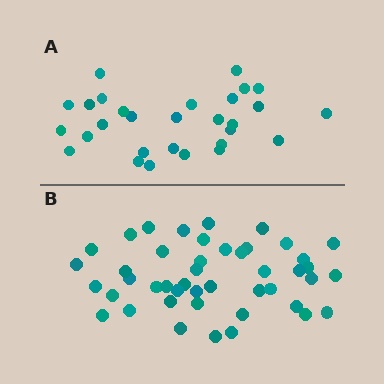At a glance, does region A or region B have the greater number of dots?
Region B (the bottom region) has more dots.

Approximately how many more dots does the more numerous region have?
Region B has approximately 15 more dots than region A.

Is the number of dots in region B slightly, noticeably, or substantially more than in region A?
Region B has substantially more. The ratio is roughly 1.6 to 1.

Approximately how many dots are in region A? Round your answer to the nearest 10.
About 30 dots. (The exact count is 29, which rounds to 30.)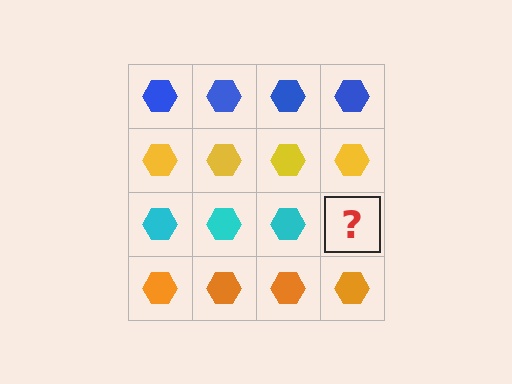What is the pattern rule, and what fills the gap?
The rule is that each row has a consistent color. The gap should be filled with a cyan hexagon.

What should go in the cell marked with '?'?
The missing cell should contain a cyan hexagon.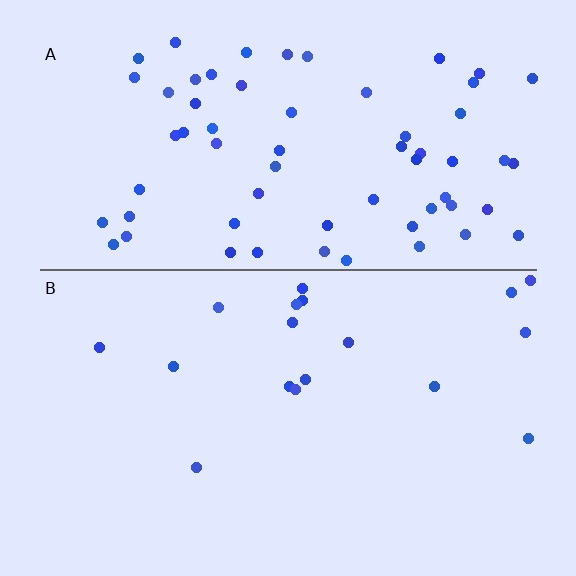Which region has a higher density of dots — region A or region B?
A (the top).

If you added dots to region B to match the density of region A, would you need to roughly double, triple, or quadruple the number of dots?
Approximately quadruple.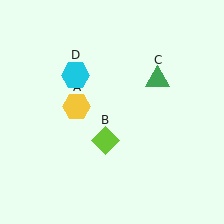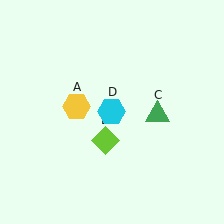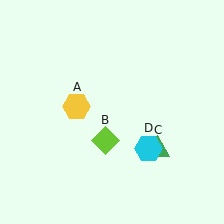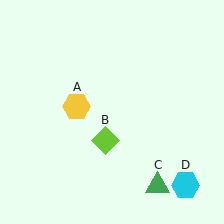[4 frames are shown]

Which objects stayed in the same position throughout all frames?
Yellow hexagon (object A) and lime diamond (object B) remained stationary.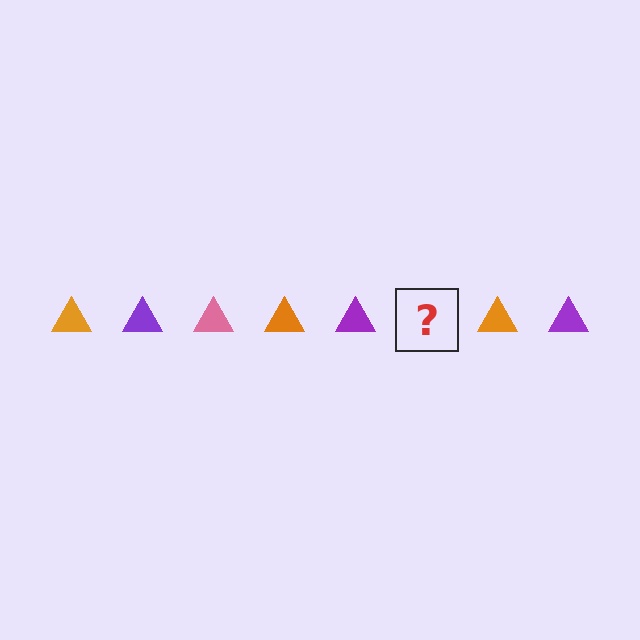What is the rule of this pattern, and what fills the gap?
The rule is that the pattern cycles through orange, purple, pink triangles. The gap should be filled with a pink triangle.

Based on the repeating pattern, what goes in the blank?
The blank should be a pink triangle.